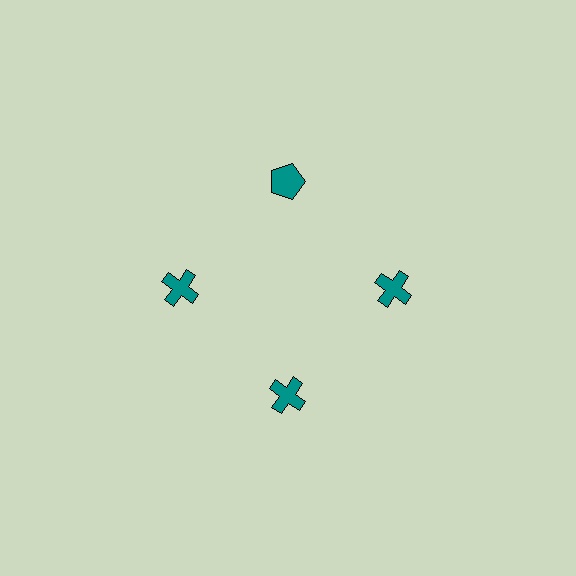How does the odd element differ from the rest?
It has a different shape: pentagon instead of cross.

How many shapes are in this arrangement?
There are 4 shapes arranged in a ring pattern.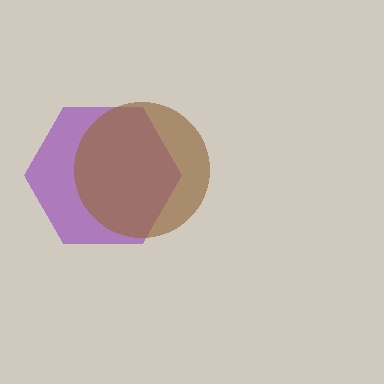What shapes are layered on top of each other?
The layered shapes are: a purple hexagon, a brown circle.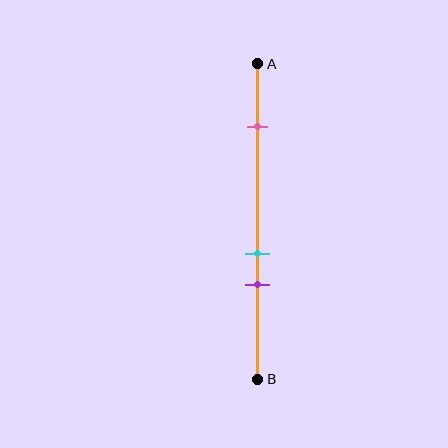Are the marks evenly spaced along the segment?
No, the marks are not evenly spaced.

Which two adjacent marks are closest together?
The cyan and purple marks are the closest adjacent pair.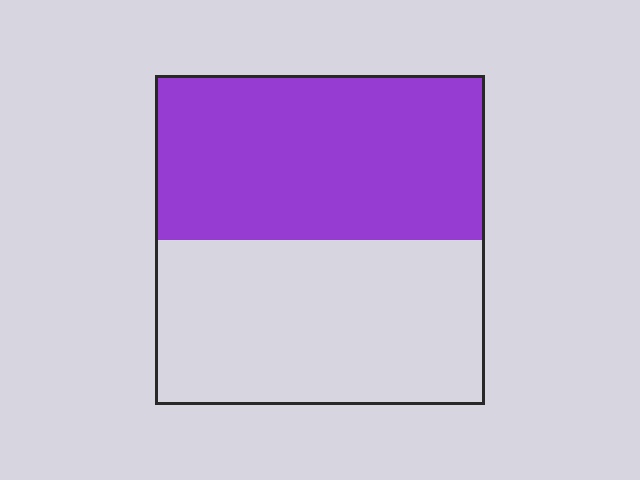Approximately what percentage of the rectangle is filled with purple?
Approximately 50%.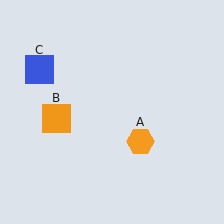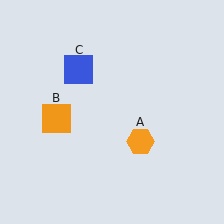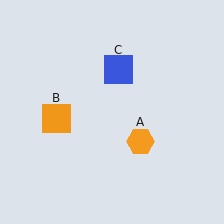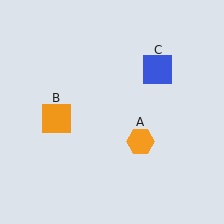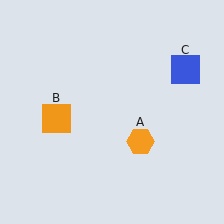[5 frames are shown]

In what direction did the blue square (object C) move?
The blue square (object C) moved right.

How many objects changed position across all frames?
1 object changed position: blue square (object C).